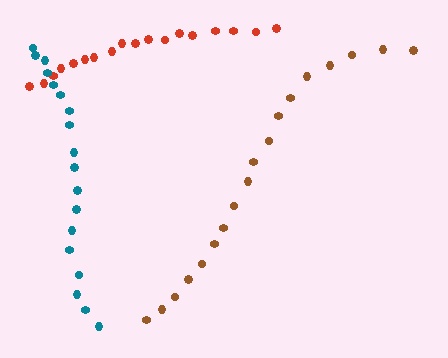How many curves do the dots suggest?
There are 3 distinct paths.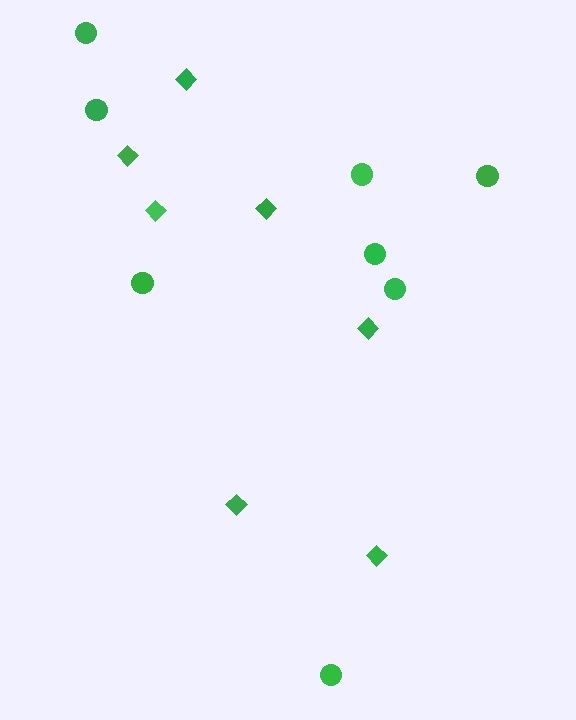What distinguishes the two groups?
There are 2 groups: one group of diamonds (7) and one group of circles (8).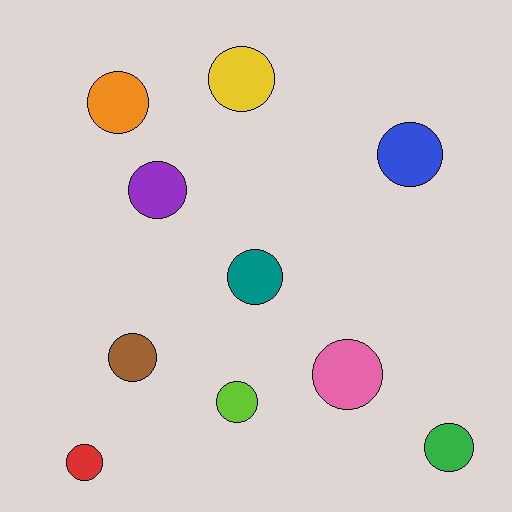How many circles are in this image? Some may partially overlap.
There are 10 circles.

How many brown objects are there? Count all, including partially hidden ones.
There is 1 brown object.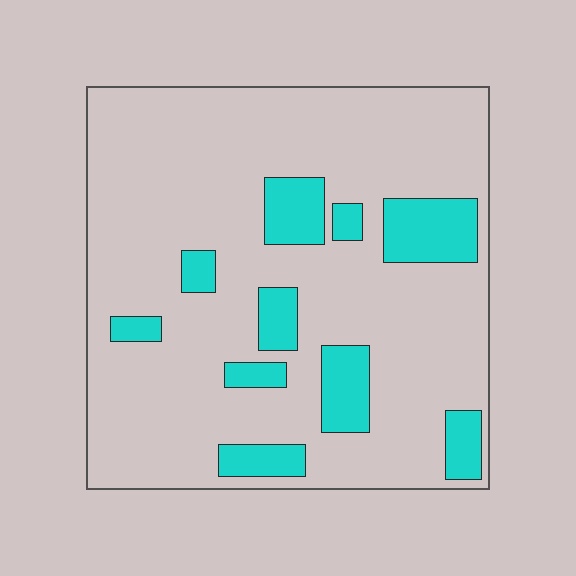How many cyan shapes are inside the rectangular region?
10.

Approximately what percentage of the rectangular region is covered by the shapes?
Approximately 15%.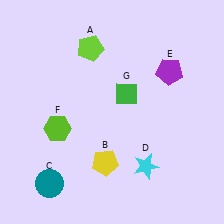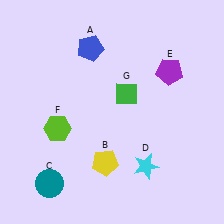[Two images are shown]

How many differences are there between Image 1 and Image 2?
There is 1 difference between the two images.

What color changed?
The pentagon (A) changed from lime in Image 1 to blue in Image 2.